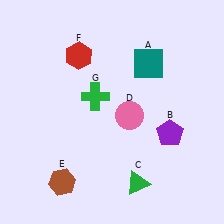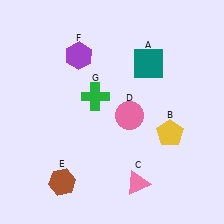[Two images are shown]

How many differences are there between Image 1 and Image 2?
There are 3 differences between the two images.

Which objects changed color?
B changed from purple to yellow. C changed from green to pink. F changed from red to purple.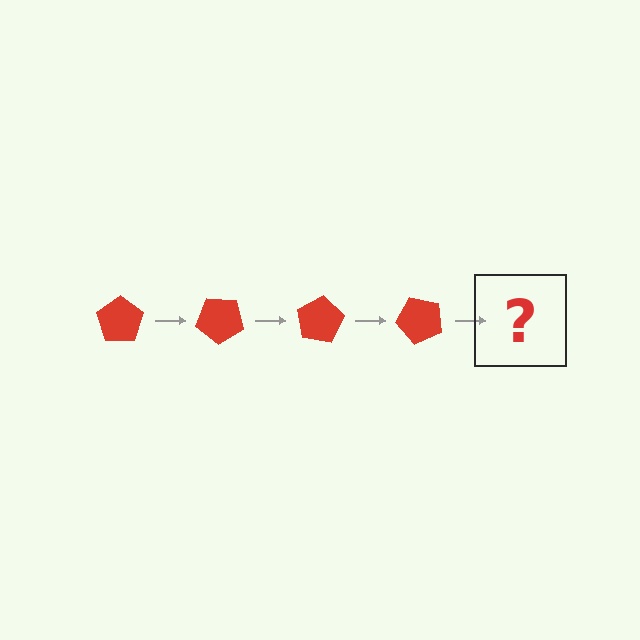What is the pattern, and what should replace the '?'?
The pattern is that the pentagon rotates 40 degrees each step. The '?' should be a red pentagon rotated 160 degrees.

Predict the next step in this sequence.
The next step is a red pentagon rotated 160 degrees.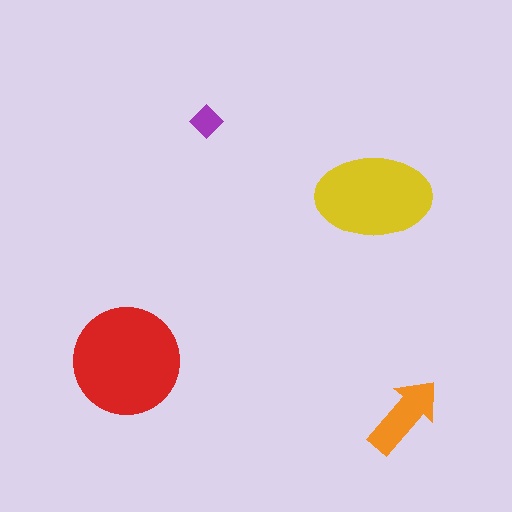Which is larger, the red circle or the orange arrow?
The red circle.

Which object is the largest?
The red circle.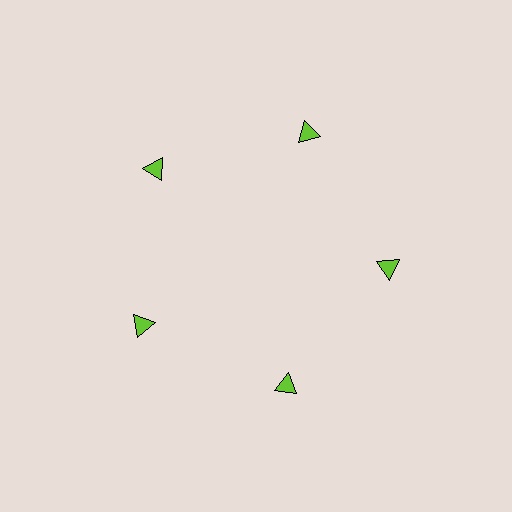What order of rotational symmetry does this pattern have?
This pattern has 5-fold rotational symmetry.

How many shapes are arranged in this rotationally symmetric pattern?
There are 5 shapes, arranged in 5 groups of 1.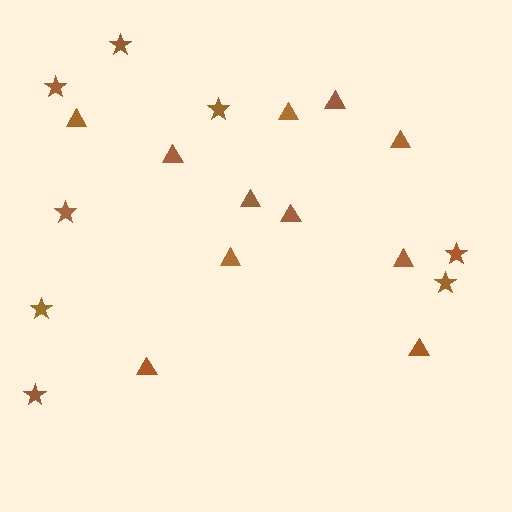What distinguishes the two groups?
There are 2 groups: one group of triangles (11) and one group of stars (8).